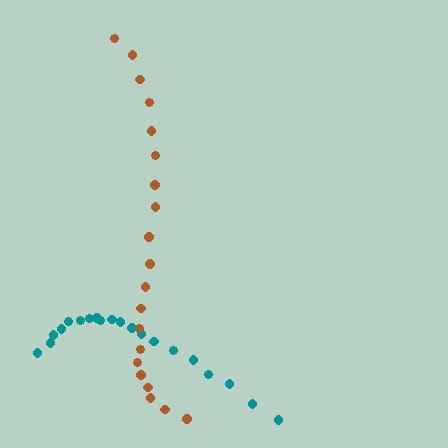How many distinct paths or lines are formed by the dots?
There are 2 distinct paths.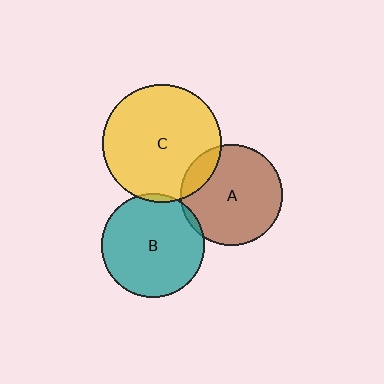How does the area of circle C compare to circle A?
Approximately 1.4 times.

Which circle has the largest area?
Circle C (yellow).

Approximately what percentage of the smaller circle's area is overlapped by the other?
Approximately 5%.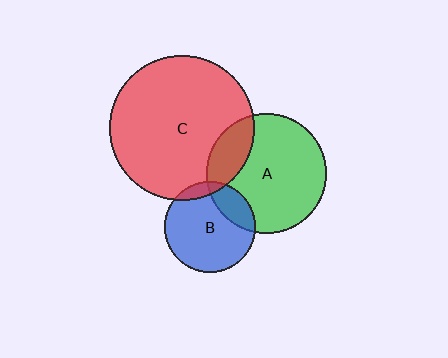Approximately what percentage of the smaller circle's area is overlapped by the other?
Approximately 20%.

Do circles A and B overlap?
Yes.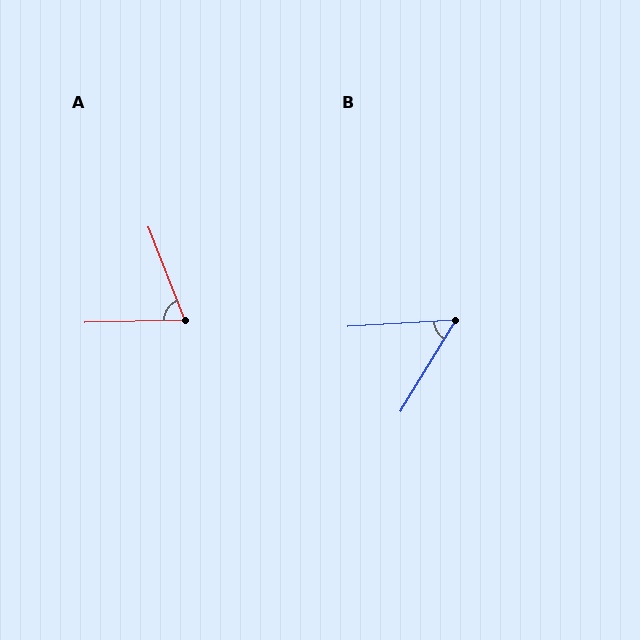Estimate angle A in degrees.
Approximately 70 degrees.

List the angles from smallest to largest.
B (55°), A (70°).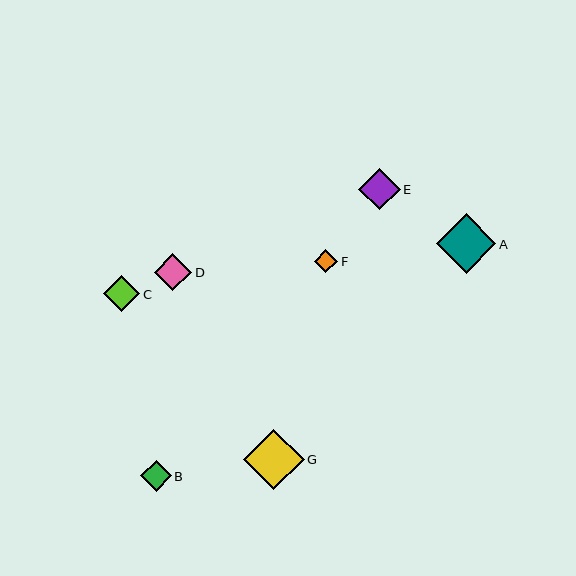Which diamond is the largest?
Diamond G is the largest with a size of approximately 60 pixels.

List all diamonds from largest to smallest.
From largest to smallest: G, A, E, D, C, B, F.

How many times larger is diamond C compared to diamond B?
Diamond C is approximately 1.2 times the size of diamond B.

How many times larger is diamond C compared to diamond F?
Diamond C is approximately 1.5 times the size of diamond F.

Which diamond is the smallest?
Diamond F is the smallest with a size of approximately 23 pixels.